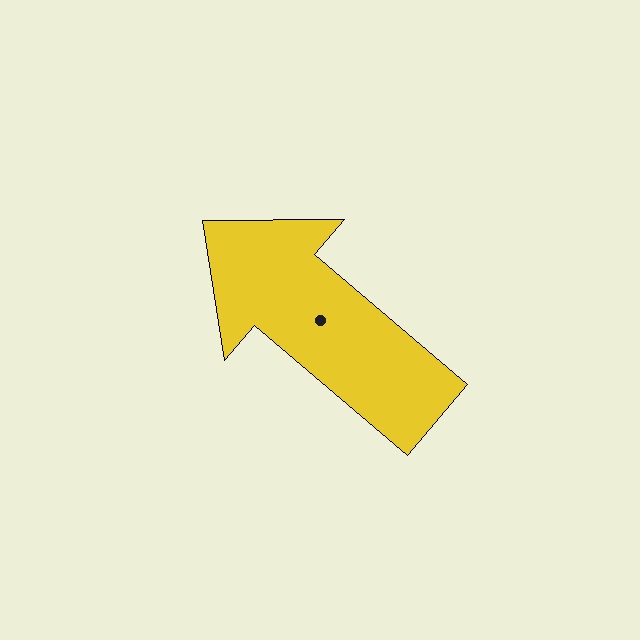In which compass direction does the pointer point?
Northwest.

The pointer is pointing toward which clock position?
Roughly 10 o'clock.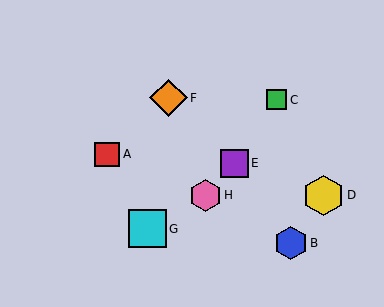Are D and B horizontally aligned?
No, D is at y≈195 and B is at y≈243.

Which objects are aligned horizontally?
Objects D, H are aligned horizontally.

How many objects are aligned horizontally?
2 objects (D, H) are aligned horizontally.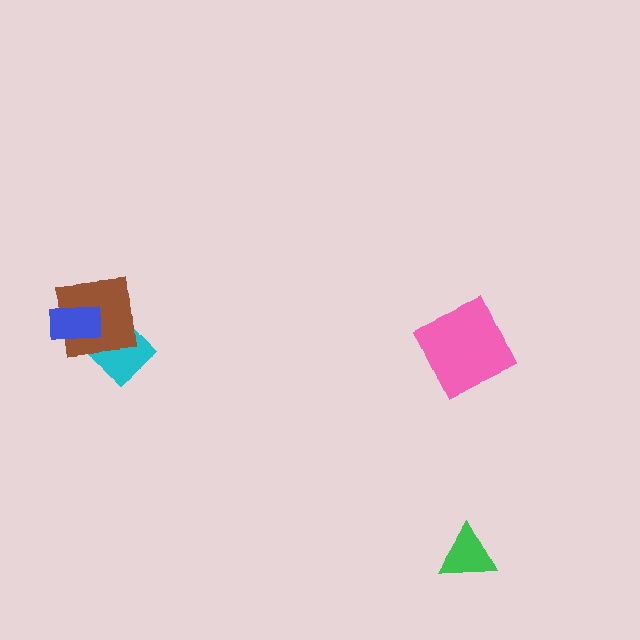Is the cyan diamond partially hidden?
Yes, it is partially covered by another shape.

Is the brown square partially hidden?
Yes, it is partially covered by another shape.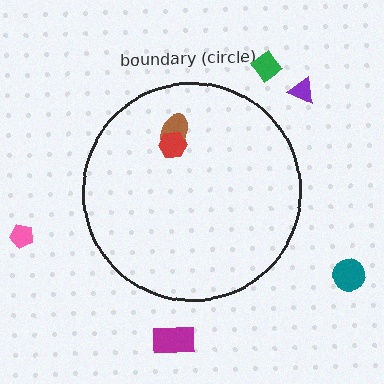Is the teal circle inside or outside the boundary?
Outside.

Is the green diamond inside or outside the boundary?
Outside.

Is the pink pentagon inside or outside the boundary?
Outside.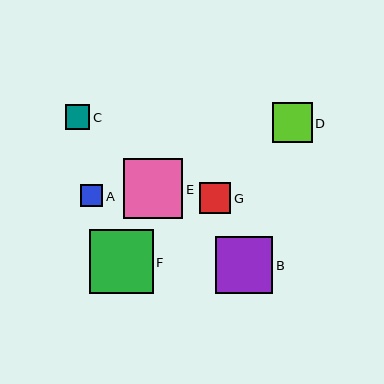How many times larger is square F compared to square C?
Square F is approximately 2.6 times the size of square C.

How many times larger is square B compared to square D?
Square B is approximately 1.4 times the size of square D.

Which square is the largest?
Square F is the largest with a size of approximately 63 pixels.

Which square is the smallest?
Square A is the smallest with a size of approximately 22 pixels.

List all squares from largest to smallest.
From largest to smallest: F, E, B, D, G, C, A.